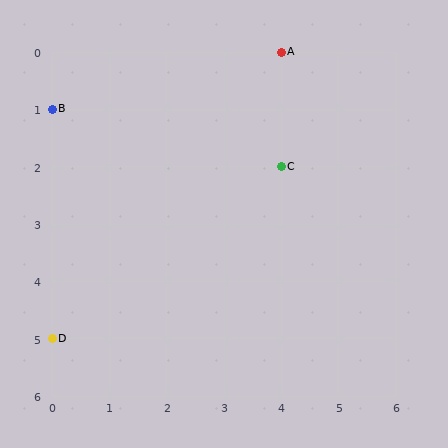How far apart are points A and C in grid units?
Points A and C are 2 rows apart.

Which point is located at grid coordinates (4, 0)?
Point A is at (4, 0).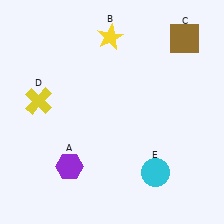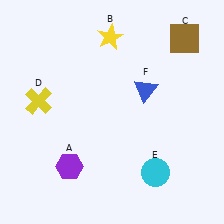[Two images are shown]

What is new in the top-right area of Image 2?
A blue triangle (F) was added in the top-right area of Image 2.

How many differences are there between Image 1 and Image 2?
There is 1 difference between the two images.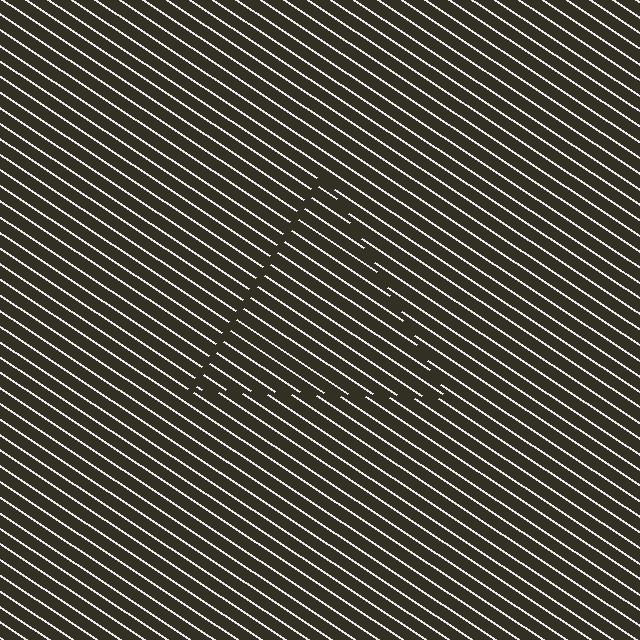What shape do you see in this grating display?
An illusory triangle. The interior of the shape contains the same grating, shifted by half a period — the contour is defined by the phase discontinuity where line-ends from the inner and outer gratings abut.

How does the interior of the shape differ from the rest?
The interior of the shape contains the same grating, shifted by half a period — the contour is defined by the phase discontinuity where line-ends from the inner and outer gratings abut.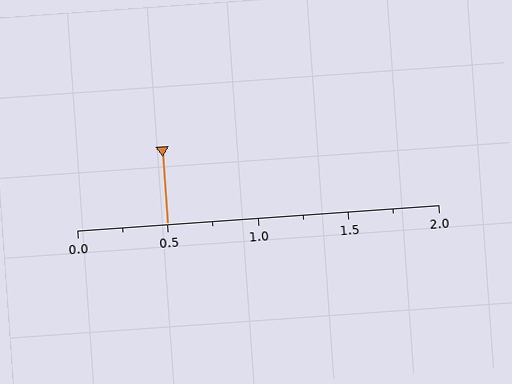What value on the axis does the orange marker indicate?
The marker indicates approximately 0.5.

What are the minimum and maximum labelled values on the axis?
The axis runs from 0.0 to 2.0.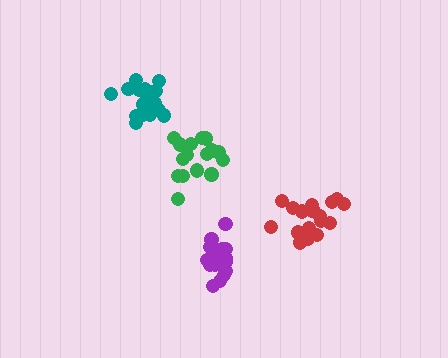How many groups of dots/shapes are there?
There are 4 groups.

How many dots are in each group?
Group 1: 16 dots, Group 2: 18 dots, Group 3: 17 dots, Group 4: 16 dots (67 total).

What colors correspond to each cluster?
The clusters are colored: purple, red, teal, green.